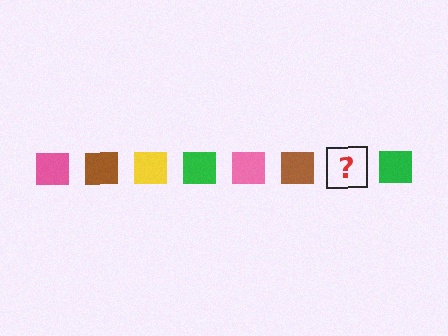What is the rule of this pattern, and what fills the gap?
The rule is that the pattern cycles through pink, brown, yellow, green squares. The gap should be filled with a yellow square.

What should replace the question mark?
The question mark should be replaced with a yellow square.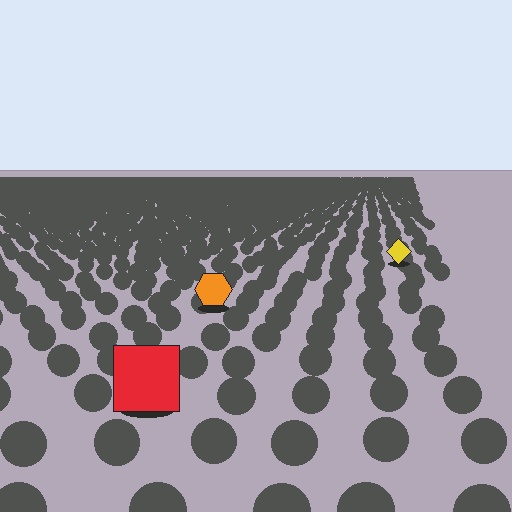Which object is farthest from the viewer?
The yellow diamond is farthest from the viewer. It appears smaller and the ground texture around it is denser.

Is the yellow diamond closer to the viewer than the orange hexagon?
No. The orange hexagon is closer — you can tell from the texture gradient: the ground texture is coarser near it.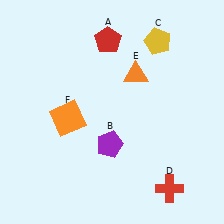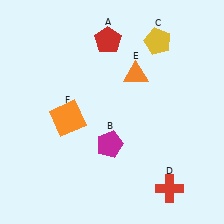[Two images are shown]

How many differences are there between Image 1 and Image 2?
There is 1 difference between the two images.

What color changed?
The pentagon (B) changed from purple in Image 1 to magenta in Image 2.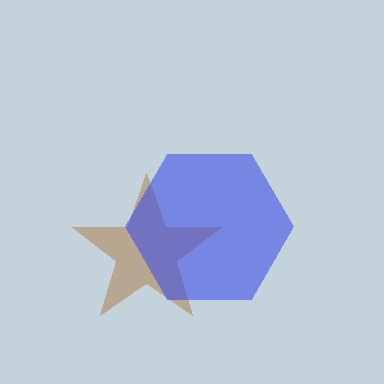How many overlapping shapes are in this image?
There are 2 overlapping shapes in the image.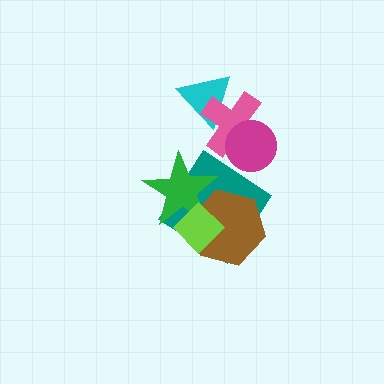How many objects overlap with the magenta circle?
1 object overlaps with the magenta circle.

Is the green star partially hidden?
Yes, it is partially covered by another shape.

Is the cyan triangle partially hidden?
Yes, it is partially covered by another shape.